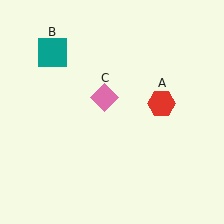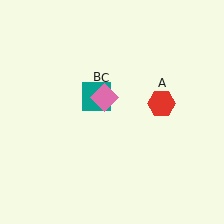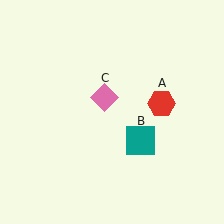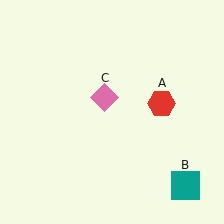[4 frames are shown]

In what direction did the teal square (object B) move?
The teal square (object B) moved down and to the right.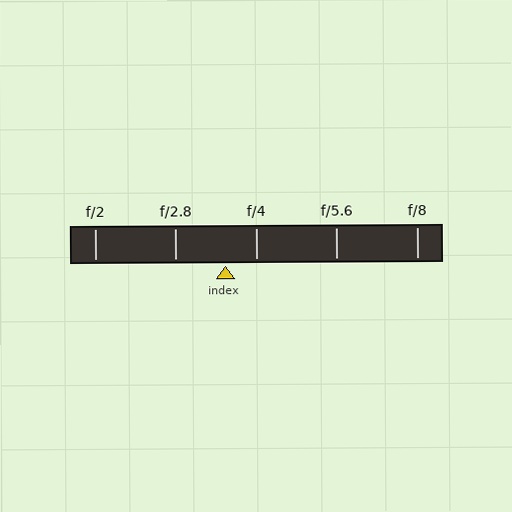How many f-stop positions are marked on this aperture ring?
There are 5 f-stop positions marked.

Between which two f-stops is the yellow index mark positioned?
The index mark is between f/2.8 and f/4.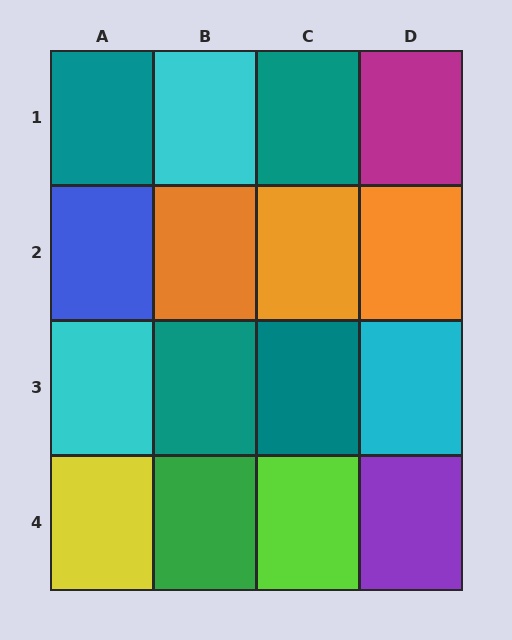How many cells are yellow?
1 cell is yellow.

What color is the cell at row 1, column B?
Cyan.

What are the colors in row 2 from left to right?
Blue, orange, orange, orange.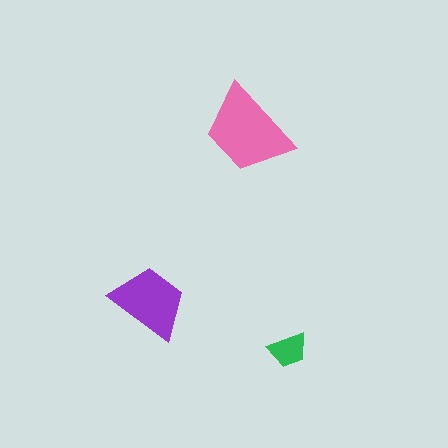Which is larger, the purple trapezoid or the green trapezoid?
The purple one.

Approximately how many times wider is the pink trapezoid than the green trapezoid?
About 2.5 times wider.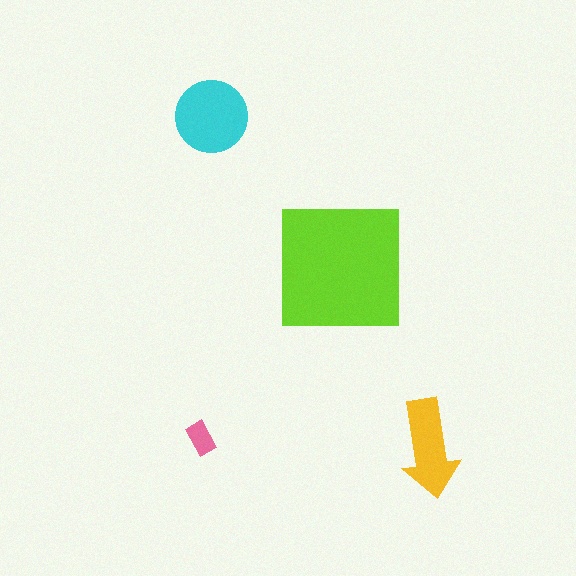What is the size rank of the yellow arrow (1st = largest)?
3rd.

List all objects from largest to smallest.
The lime square, the cyan circle, the yellow arrow, the pink rectangle.